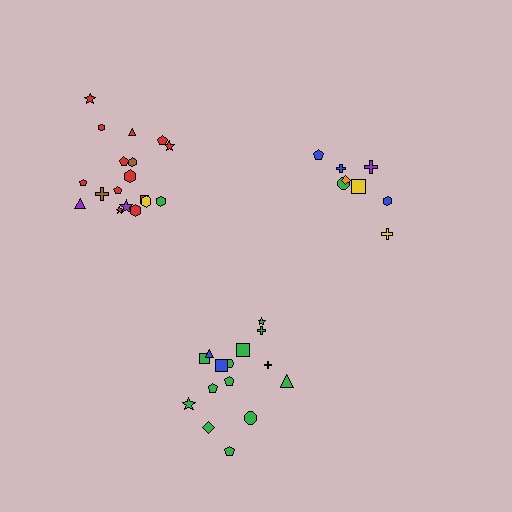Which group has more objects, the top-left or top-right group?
The top-left group.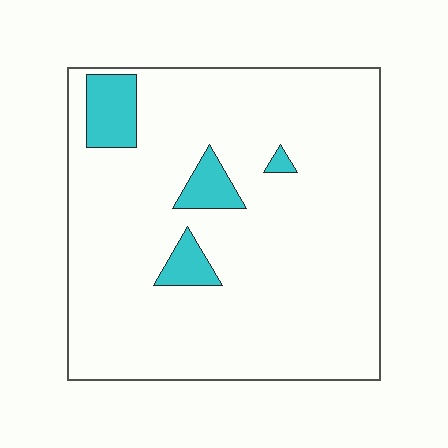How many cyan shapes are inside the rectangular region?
4.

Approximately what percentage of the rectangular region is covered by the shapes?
Approximately 10%.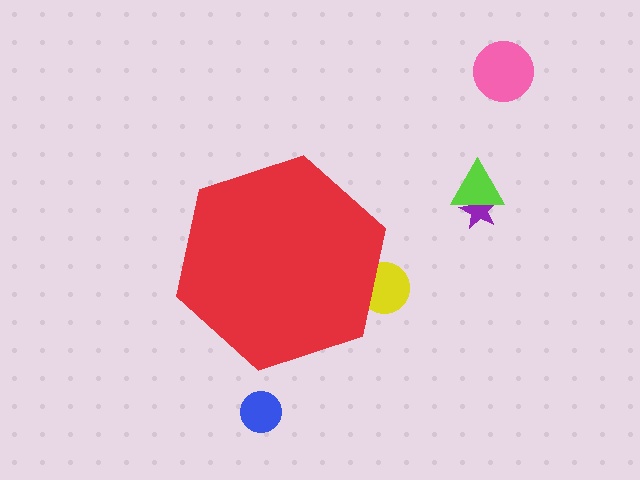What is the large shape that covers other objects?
A red hexagon.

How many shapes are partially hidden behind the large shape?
1 shape is partially hidden.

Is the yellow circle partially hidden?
Yes, the yellow circle is partially hidden behind the red hexagon.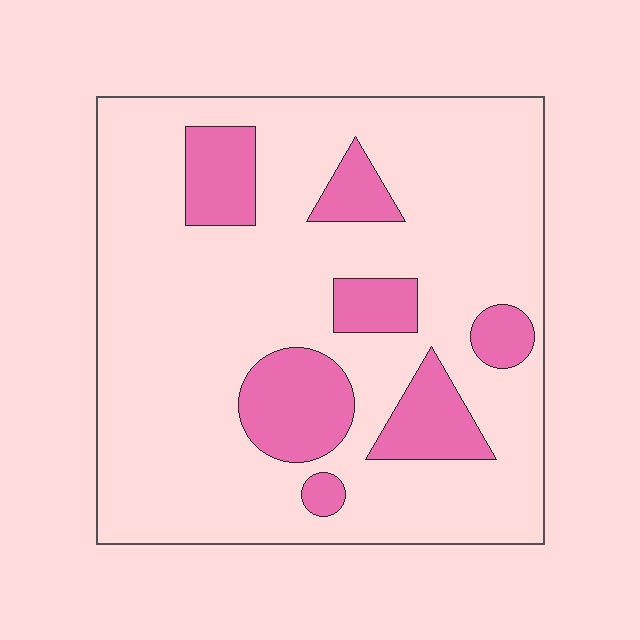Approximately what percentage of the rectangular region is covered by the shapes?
Approximately 20%.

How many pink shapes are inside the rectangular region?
7.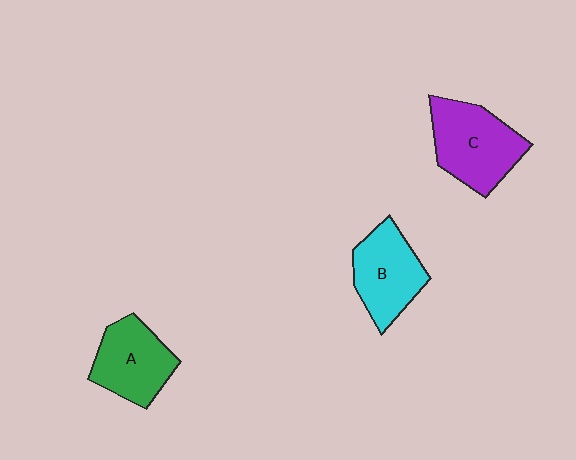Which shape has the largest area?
Shape C (purple).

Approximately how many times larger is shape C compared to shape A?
Approximately 1.2 times.